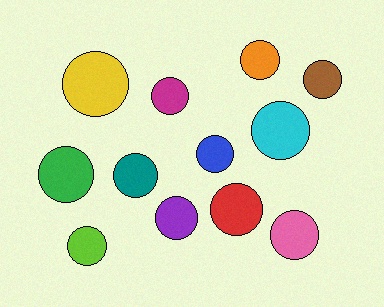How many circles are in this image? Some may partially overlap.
There are 12 circles.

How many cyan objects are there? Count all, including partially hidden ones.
There is 1 cyan object.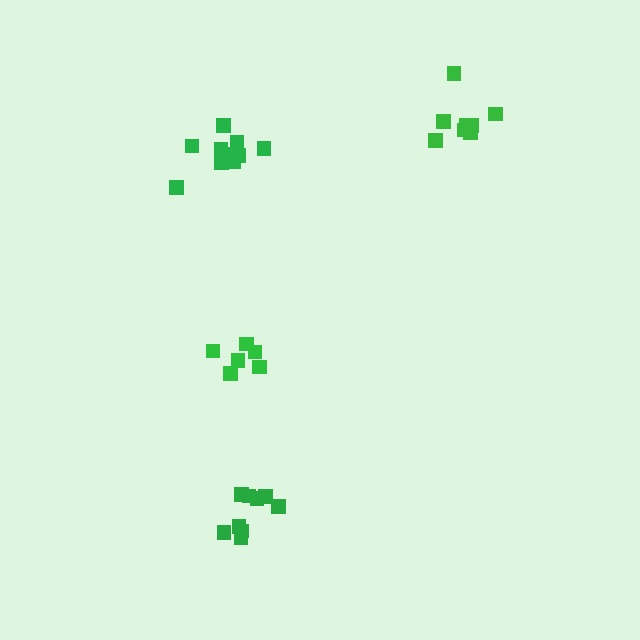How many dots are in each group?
Group 1: 9 dots, Group 2: 8 dots, Group 3: 6 dots, Group 4: 11 dots (34 total).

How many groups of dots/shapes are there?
There are 4 groups.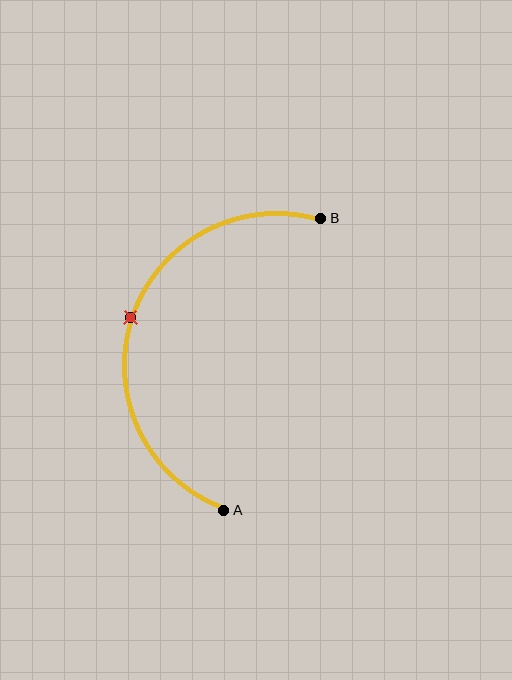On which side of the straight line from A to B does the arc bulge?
The arc bulges to the left of the straight line connecting A and B.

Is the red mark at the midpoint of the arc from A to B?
Yes. The red mark lies on the arc at equal arc-length from both A and B — it is the arc midpoint.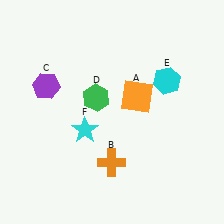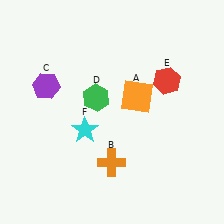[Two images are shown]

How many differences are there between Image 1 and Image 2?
There is 1 difference between the two images.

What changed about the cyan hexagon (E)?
In Image 1, E is cyan. In Image 2, it changed to red.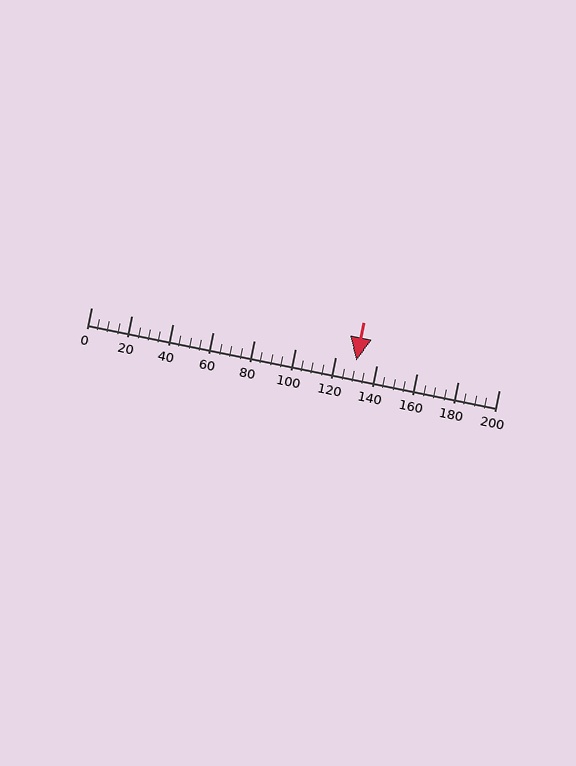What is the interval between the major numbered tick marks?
The major tick marks are spaced 20 units apart.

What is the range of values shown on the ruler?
The ruler shows values from 0 to 200.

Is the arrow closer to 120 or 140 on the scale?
The arrow is closer to 140.